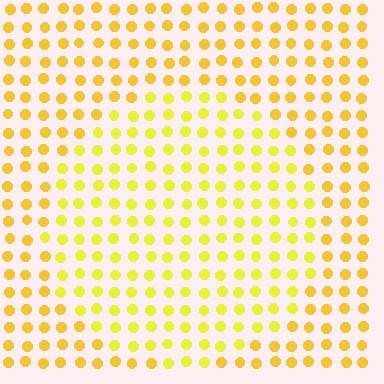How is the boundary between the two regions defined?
The boundary is defined purely by a slight shift in hue (about 17 degrees). Spacing, size, and orientation are identical on both sides.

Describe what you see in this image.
The image is filled with small yellow elements in a uniform arrangement. A circle-shaped region is visible where the elements are tinted to a slightly different hue, forming a subtle color boundary.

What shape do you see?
I see a circle.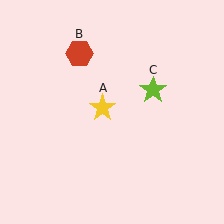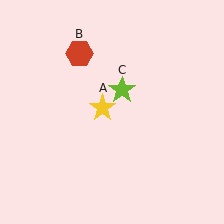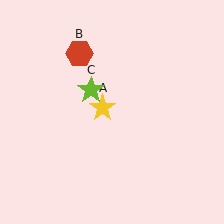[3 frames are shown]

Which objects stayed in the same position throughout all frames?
Yellow star (object A) and red hexagon (object B) remained stationary.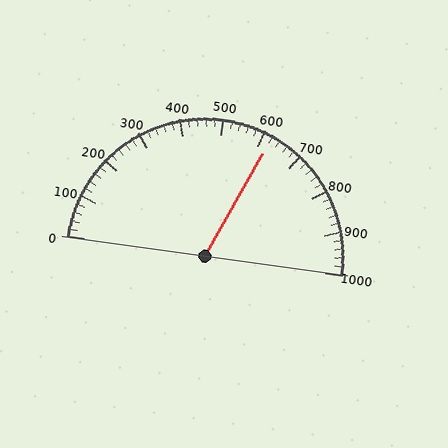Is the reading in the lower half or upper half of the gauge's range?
The reading is in the upper half of the range (0 to 1000).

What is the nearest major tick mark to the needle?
The nearest major tick mark is 600.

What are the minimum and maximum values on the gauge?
The gauge ranges from 0 to 1000.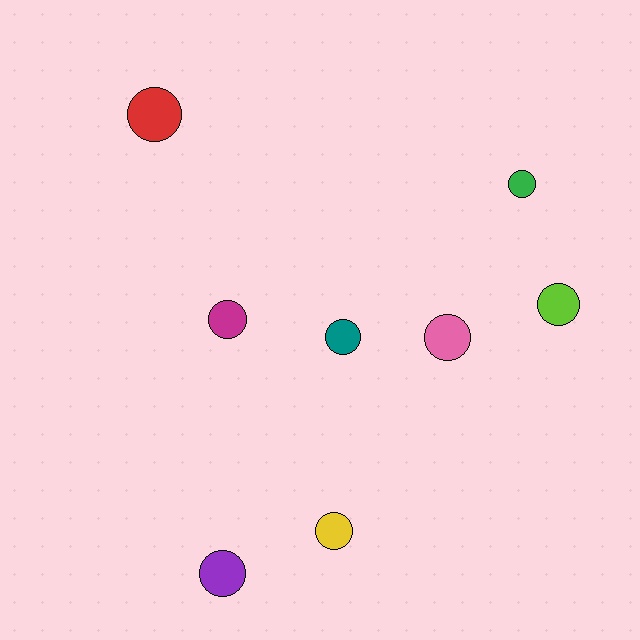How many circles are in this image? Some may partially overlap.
There are 8 circles.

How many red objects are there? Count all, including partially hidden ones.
There is 1 red object.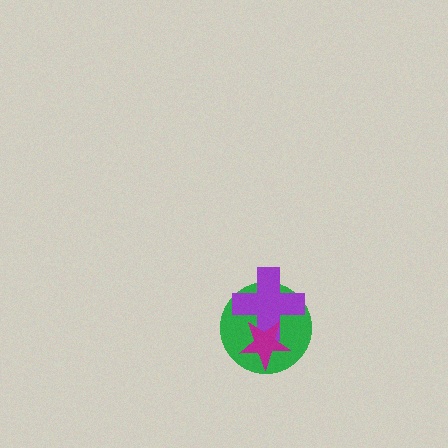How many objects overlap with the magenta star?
2 objects overlap with the magenta star.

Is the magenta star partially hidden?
No, no other shape covers it.